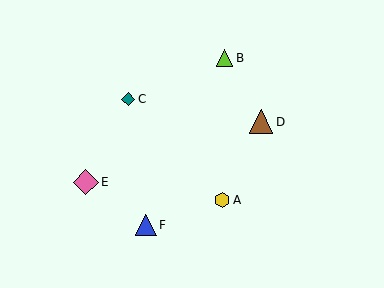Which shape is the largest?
The pink diamond (labeled E) is the largest.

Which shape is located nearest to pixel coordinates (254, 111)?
The brown triangle (labeled D) at (261, 122) is nearest to that location.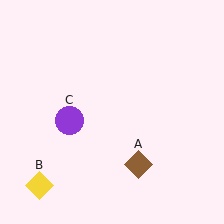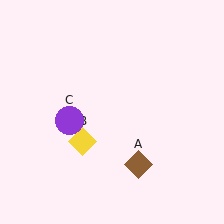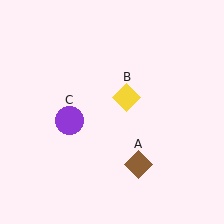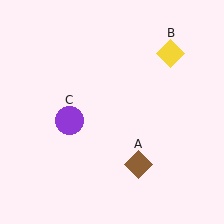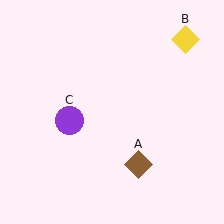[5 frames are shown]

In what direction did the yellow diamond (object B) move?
The yellow diamond (object B) moved up and to the right.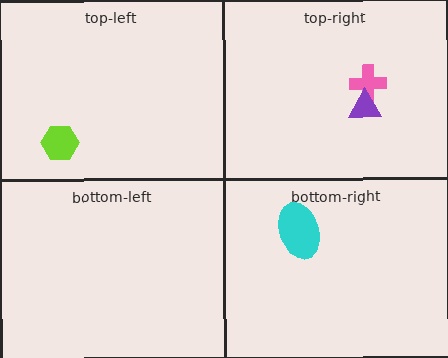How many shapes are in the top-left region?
1.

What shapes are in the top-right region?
The pink cross, the purple triangle.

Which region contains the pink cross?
The top-right region.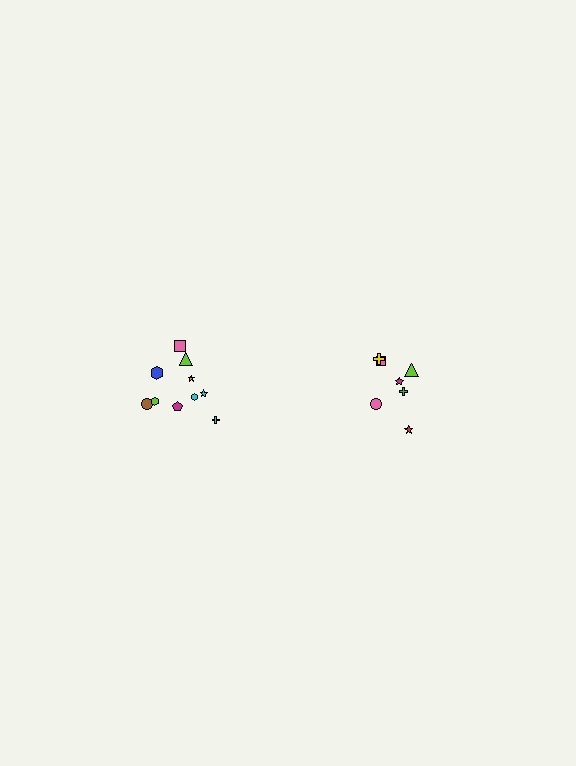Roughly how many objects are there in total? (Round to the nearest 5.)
Roughly 15 objects in total.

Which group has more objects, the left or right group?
The left group.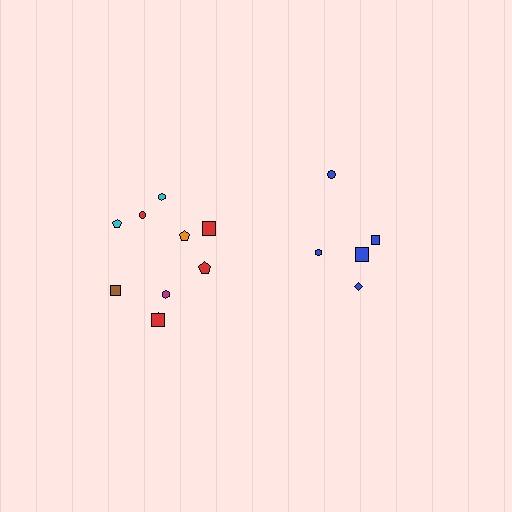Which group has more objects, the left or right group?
The left group.